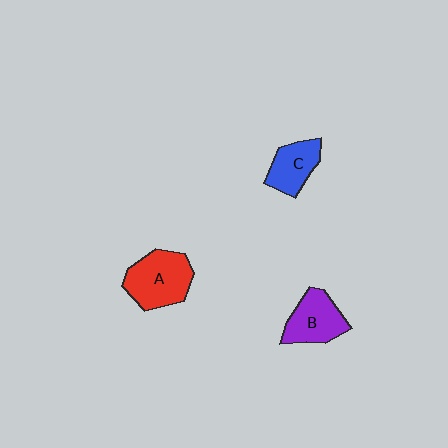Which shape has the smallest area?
Shape C (blue).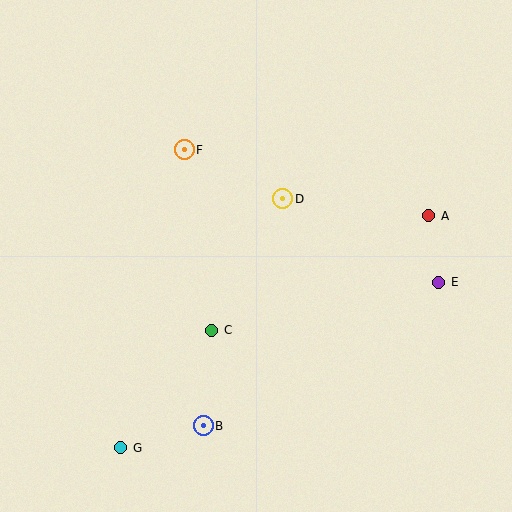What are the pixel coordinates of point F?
Point F is at (184, 150).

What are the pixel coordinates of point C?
Point C is at (212, 330).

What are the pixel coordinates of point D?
Point D is at (283, 199).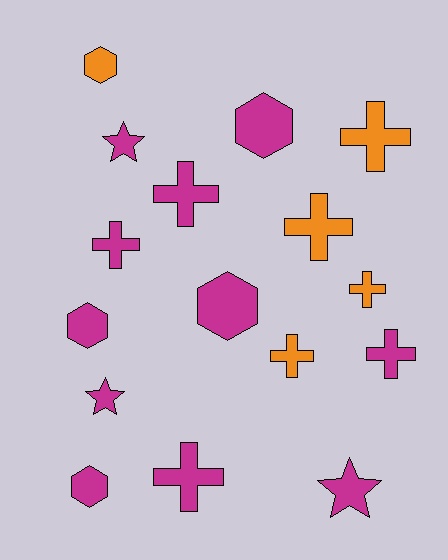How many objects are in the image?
There are 16 objects.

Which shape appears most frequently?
Cross, with 8 objects.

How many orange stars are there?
There are no orange stars.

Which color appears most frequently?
Magenta, with 11 objects.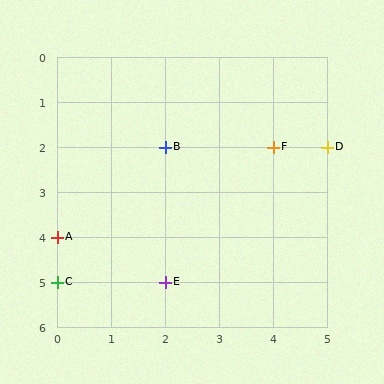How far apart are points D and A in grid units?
Points D and A are 5 columns and 2 rows apart (about 5.4 grid units diagonally).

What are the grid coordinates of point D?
Point D is at grid coordinates (5, 2).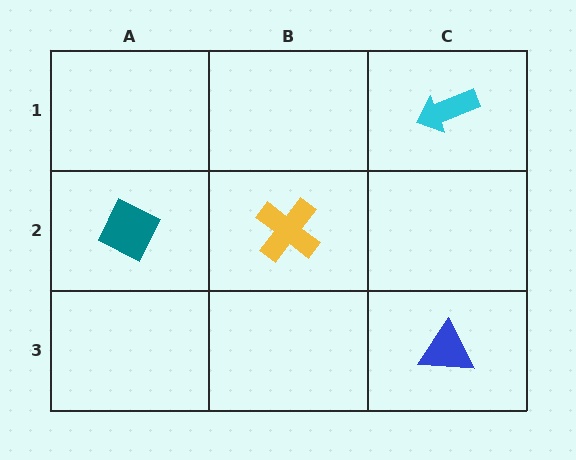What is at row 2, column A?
A teal diamond.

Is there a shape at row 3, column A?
No, that cell is empty.